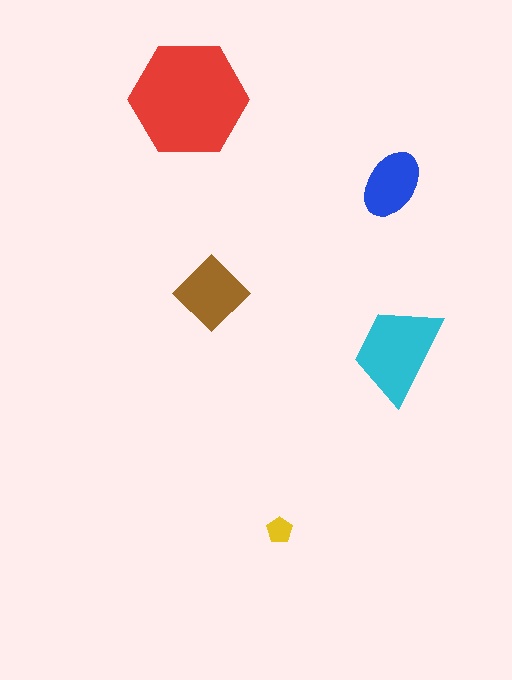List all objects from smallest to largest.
The yellow pentagon, the blue ellipse, the brown diamond, the cyan trapezoid, the red hexagon.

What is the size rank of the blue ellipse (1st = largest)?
4th.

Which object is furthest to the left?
The red hexagon is leftmost.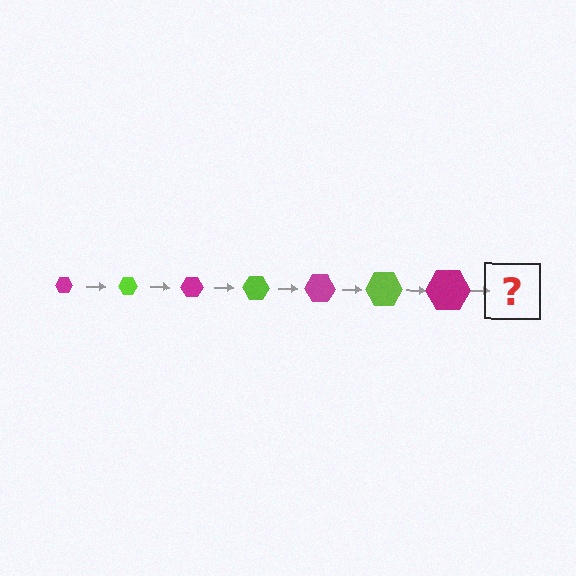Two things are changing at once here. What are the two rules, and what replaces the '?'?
The two rules are that the hexagon grows larger each step and the color cycles through magenta and lime. The '?' should be a lime hexagon, larger than the previous one.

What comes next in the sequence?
The next element should be a lime hexagon, larger than the previous one.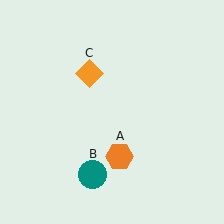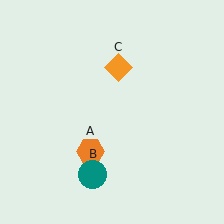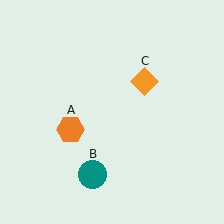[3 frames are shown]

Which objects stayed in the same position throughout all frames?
Teal circle (object B) remained stationary.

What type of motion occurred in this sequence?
The orange hexagon (object A), orange diamond (object C) rotated clockwise around the center of the scene.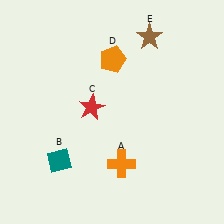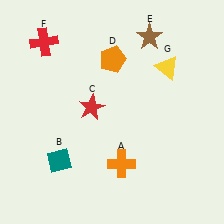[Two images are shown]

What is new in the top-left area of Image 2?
A red cross (F) was added in the top-left area of Image 2.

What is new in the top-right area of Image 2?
A yellow triangle (G) was added in the top-right area of Image 2.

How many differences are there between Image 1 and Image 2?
There are 2 differences between the two images.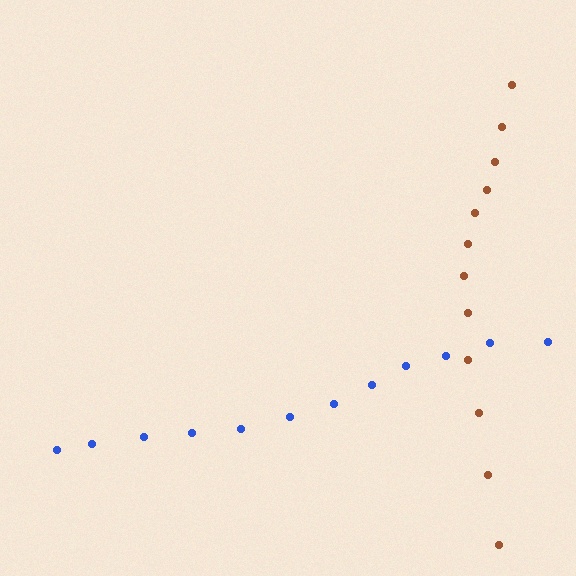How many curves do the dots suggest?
There are 2 distinct paths.